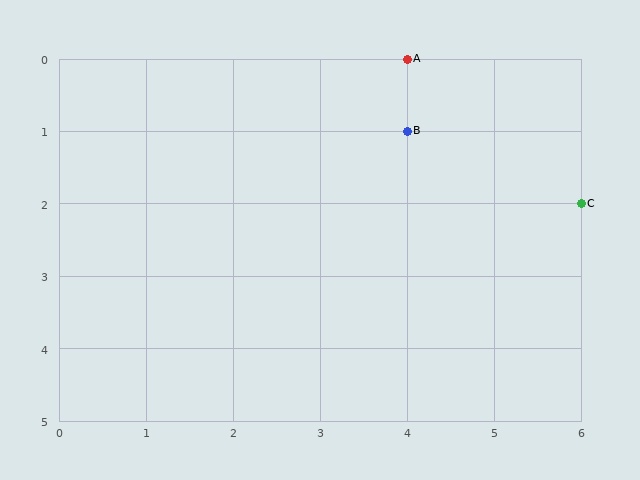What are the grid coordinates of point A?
Point A is at grid coordinates (4, 0).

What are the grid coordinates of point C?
Point C is at grid coordinates (6, 2).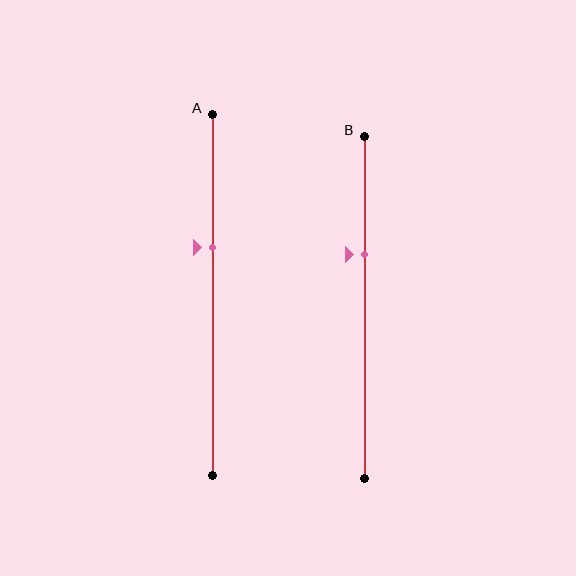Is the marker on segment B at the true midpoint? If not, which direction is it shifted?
No, the marker on segment B is shifted upward by about 15% of the segment length.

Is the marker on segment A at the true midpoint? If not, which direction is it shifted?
No, the marker on segment A is shifted upward by about 13% of the segment length.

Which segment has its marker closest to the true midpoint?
Segment A has its marker closest to the true midpoint.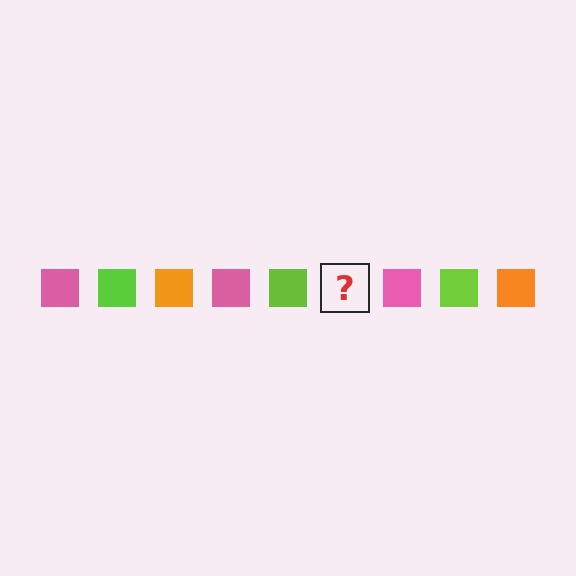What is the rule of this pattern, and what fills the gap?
The rule is that the pattern cycles through pink, lime, orange squares. The gap should be filled with an orange square.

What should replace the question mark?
The question mark should be replaced with an orange square.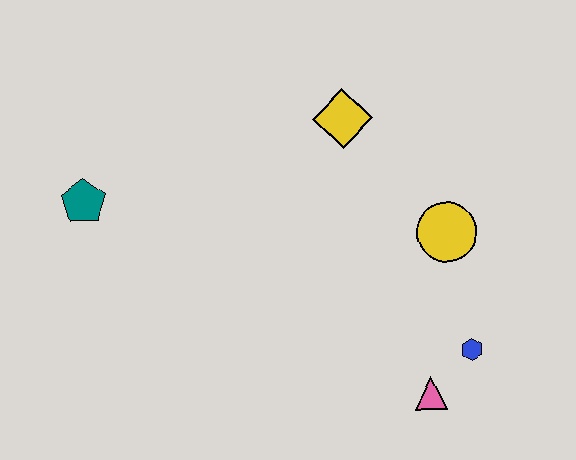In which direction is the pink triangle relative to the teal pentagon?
The pink triangle is to the right of the teal pentagon.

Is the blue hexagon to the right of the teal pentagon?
Yes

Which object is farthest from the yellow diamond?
The pink triangle is farthest from the yellow diamond.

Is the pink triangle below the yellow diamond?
Yes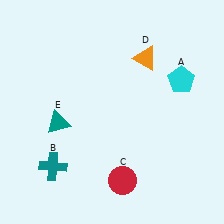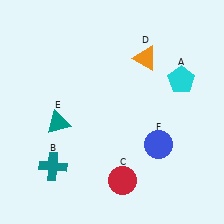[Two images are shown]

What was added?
A blue circle (F) was added in Image 2.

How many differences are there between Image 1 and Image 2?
There is 1 difference between the two images.